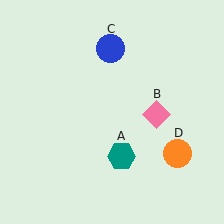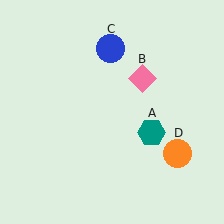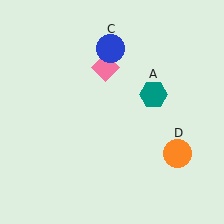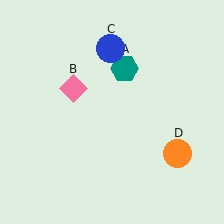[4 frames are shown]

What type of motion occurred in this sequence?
The teal hexagon (object A), pink diamond (object B) rotated counterclockwise around the center of the scene.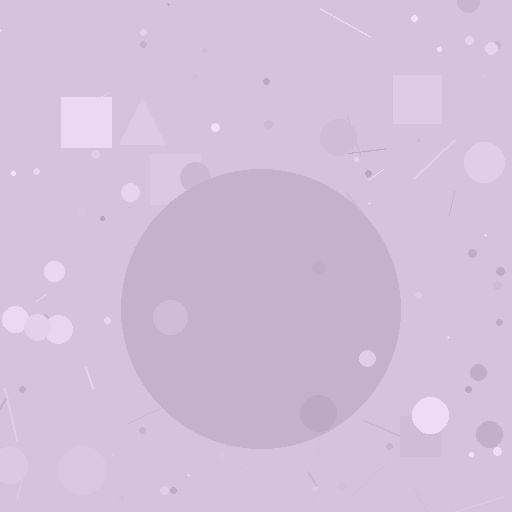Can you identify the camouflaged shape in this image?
The camouflaged shape is a circle.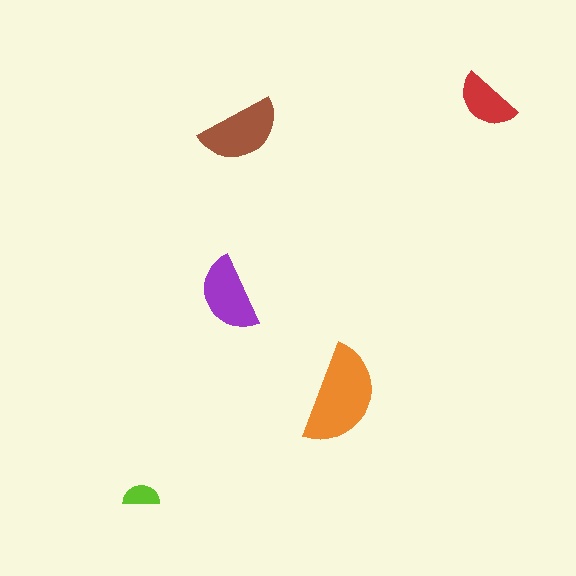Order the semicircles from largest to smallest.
the orange one, the brown one, the purple one, the red one, the lime one.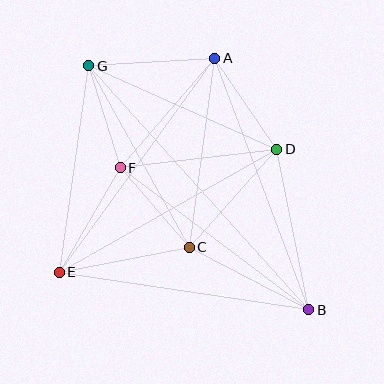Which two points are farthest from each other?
Points B and G are farthest from each other.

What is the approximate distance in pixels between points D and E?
The distance between D and E is approximately 250 pixels.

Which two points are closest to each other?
Points C and F are closest to each other.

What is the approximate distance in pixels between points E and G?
The distance between E and G is approximately 209 pixels.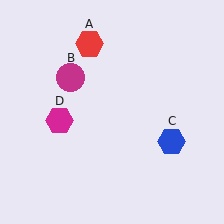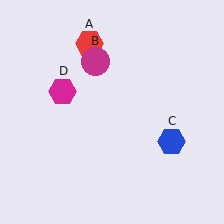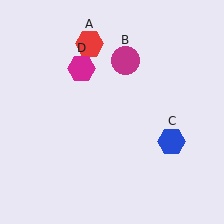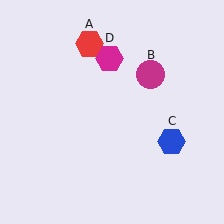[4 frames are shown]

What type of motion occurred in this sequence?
The magenta circle (object B), magenta hexagon (object D) rotated clockwise around the center of the scene.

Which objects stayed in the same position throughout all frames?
Red hexagon (object A) and blue hexagon (object C) remained stationary.